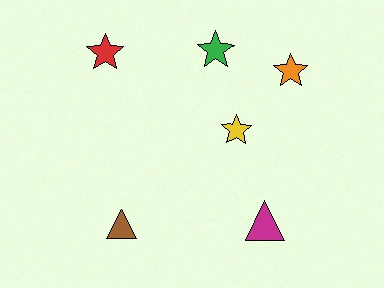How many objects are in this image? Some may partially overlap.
There are 6 objects.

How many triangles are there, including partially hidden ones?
There are 2 triangles.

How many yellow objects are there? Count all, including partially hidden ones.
There is 1 yellow object.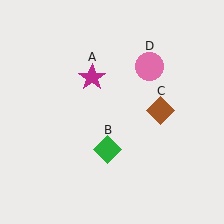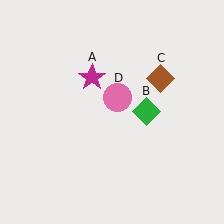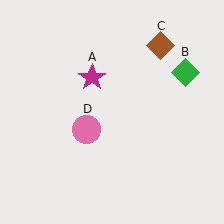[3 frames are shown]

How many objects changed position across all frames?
3 objects changed position: green diamond (object B), brown diamond (object C), pink circle (object D).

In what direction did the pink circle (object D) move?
The pink circle (object D) moved down and to the left.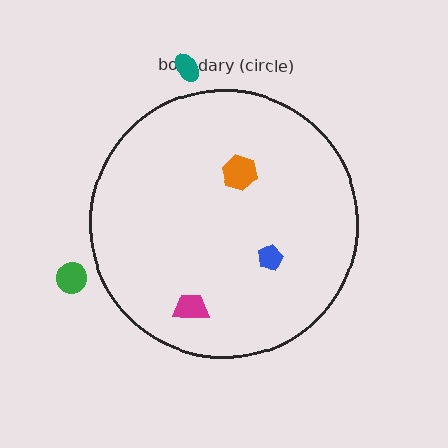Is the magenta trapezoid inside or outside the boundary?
Inside.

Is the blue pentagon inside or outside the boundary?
Inside.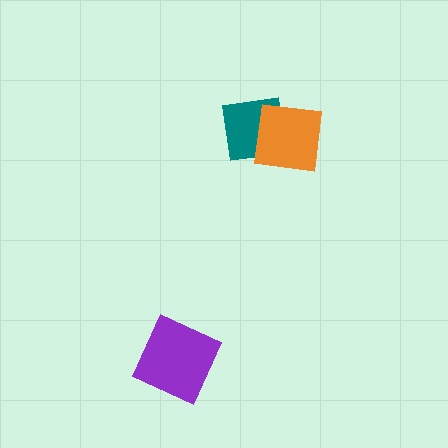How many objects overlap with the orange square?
1 object overlaps with the orange square.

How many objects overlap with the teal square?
1 object overlaps with the teal square.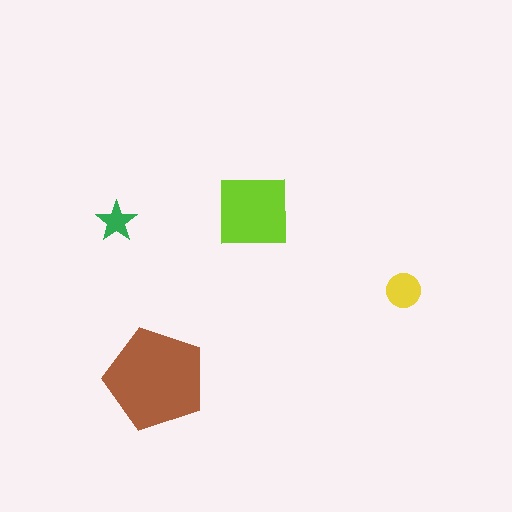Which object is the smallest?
The green star.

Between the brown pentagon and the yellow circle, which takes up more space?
The brown pentagon.